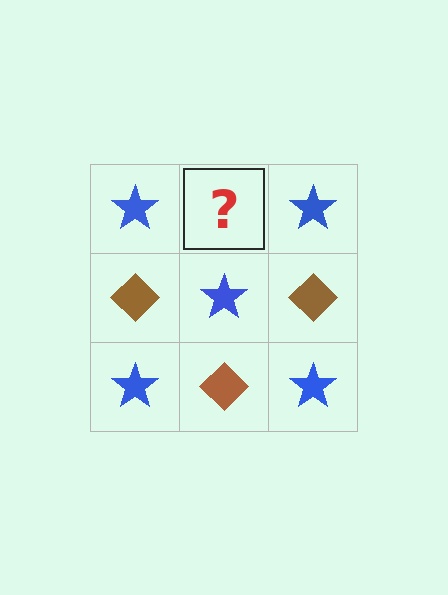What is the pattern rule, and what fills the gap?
The rule is that it alternates blue star and brown diamond in a checkerboard pattern. The gap should be filled with a brown diamond.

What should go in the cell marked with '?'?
The missing cell should contain a brown diamond.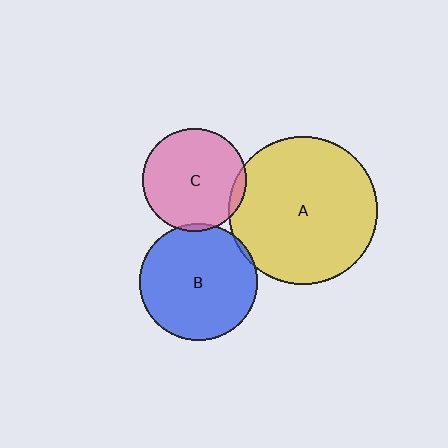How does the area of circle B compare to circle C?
Approximately 1.3 times.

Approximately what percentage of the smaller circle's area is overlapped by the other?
Approximately 5%.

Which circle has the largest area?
Circle A (yellow).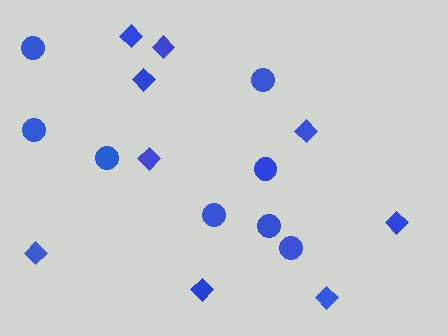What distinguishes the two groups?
There are 2 groups: one group of circles (8) and one group of diamonds (9).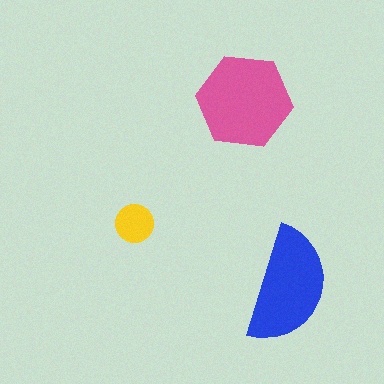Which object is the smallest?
The yellow circle.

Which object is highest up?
The pink hexagon is topmost.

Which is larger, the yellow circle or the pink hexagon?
The pink hexagon.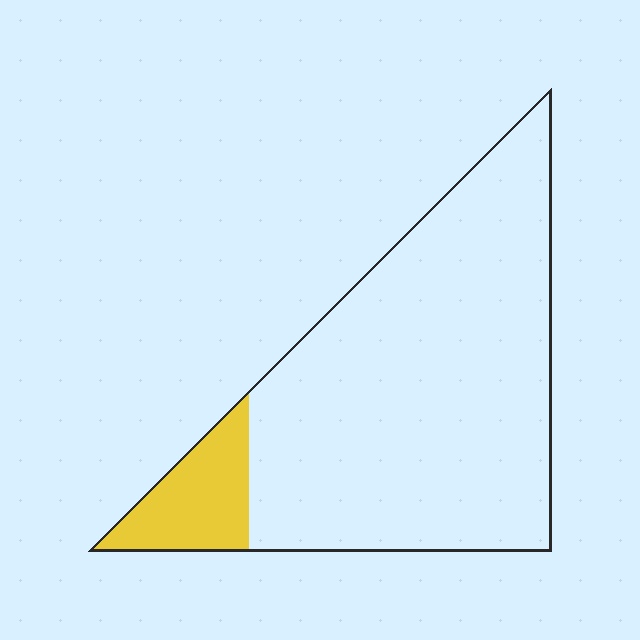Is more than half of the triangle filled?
No.